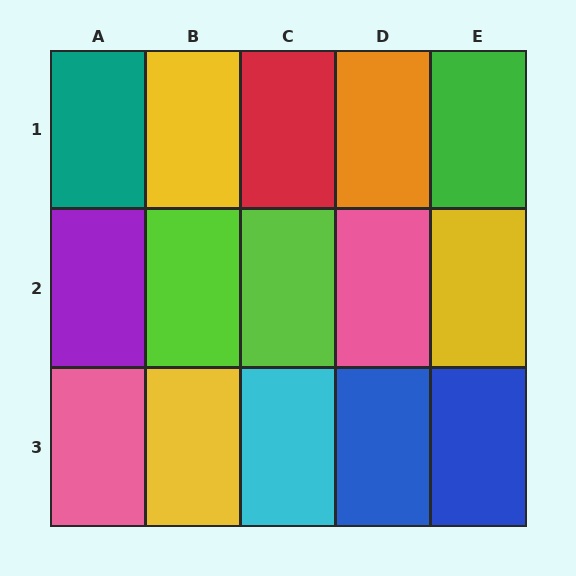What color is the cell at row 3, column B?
Yellow.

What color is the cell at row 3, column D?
Blue.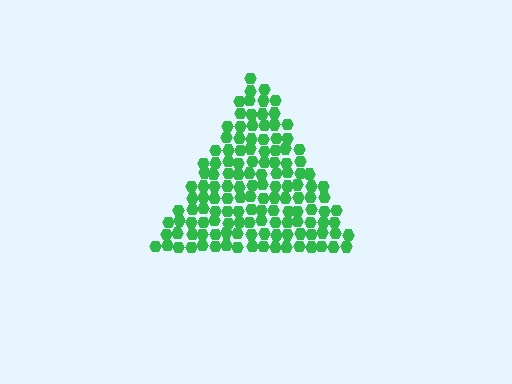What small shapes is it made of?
It is made of small hexagons.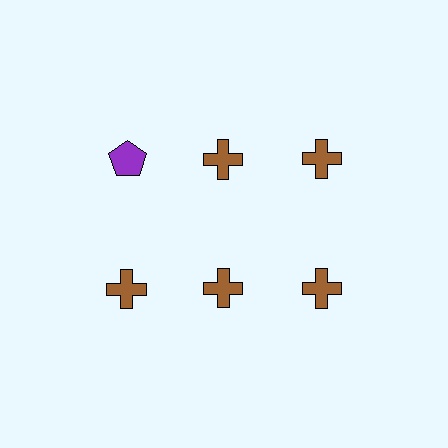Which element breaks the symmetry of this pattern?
The purple pentagon in the top row, leftmost column breaks the symmetry. All other shapes are brown crosses.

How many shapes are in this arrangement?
There are 6 shapes arranged in a grid pattern.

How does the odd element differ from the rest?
It differs in both color (purple instead of brown) and shape (pentagon instead of cross).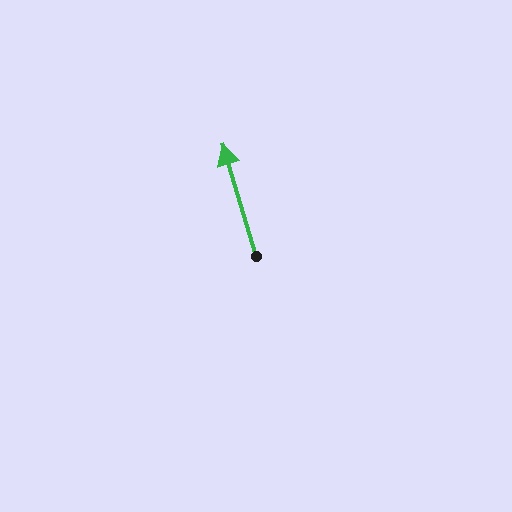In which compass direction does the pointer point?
North.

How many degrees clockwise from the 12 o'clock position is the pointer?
Approximately 343 degrees.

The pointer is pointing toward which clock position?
Roughly 11 o'clock.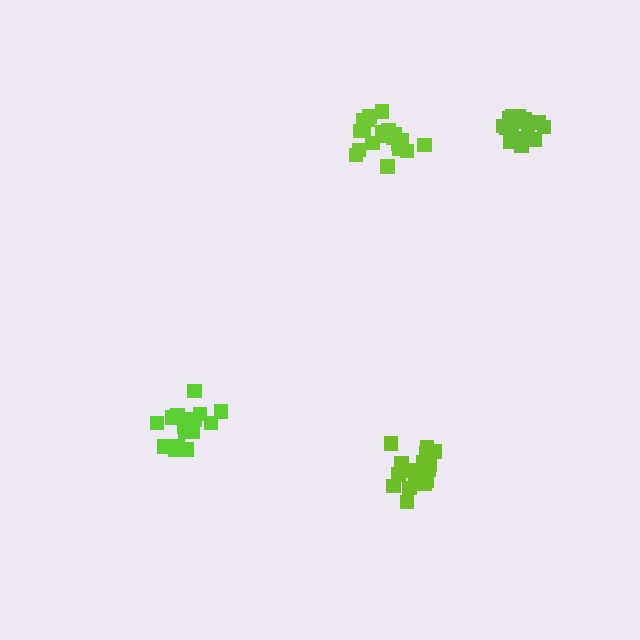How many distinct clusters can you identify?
There are 4 distinct clusters.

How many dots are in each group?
Group 1: 17 dots, Group 2: 20 dots, Group 3: 21 dots, Group 4: 20 dots (78 total).